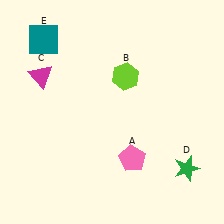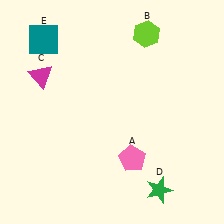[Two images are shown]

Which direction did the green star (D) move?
The green star (D) moved left.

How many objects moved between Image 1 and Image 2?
2 objects moved between the two images.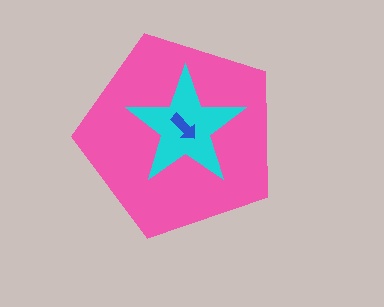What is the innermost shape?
The blue arrow.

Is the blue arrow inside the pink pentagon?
Yes.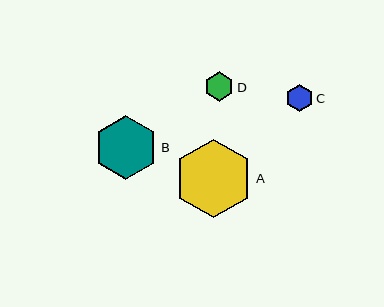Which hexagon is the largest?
Hexagon A is the largest with a size of approximately 78 pixels.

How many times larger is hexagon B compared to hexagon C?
Hexagon B is approximately 2.3 times the size of hexagon C.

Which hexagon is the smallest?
Hexagon C is the smallest with a size of approximately 28 pixels.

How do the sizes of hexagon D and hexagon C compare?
Hexagon D and hexagon C are approximately the same size.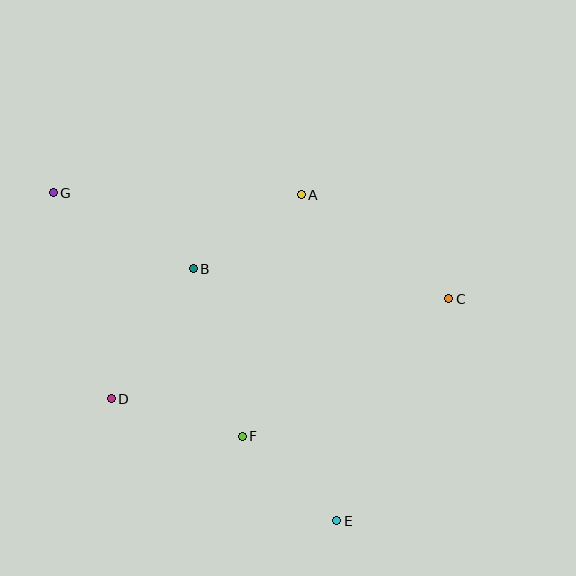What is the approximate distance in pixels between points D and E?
The distance between D and E is approximately 257 pixels.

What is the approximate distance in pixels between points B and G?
The distance between B and G is approximately 159 pixels.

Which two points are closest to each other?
Points E and F are closest to each other.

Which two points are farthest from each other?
Points E and G are farthest from each other.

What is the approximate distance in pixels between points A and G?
The distance between A and G is approximately 248 pixels.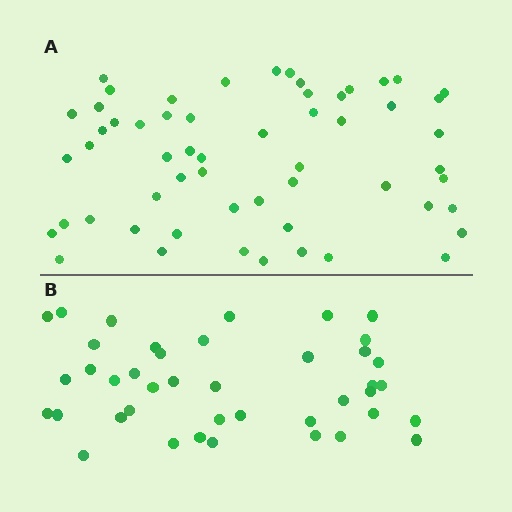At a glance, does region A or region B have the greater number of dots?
Region A (the top region) has more dots.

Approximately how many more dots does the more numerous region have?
Region A has approximately 15 more dots than region B.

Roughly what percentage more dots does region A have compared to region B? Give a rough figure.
About 40% more.